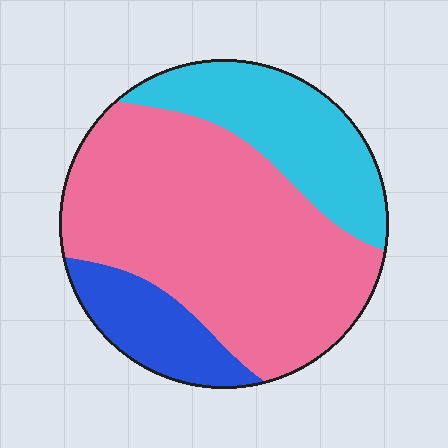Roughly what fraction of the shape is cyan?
Cyan takes up about one quarter (1/4) of the shape.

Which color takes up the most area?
Pink, at roughly 60%.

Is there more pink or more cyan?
Pink.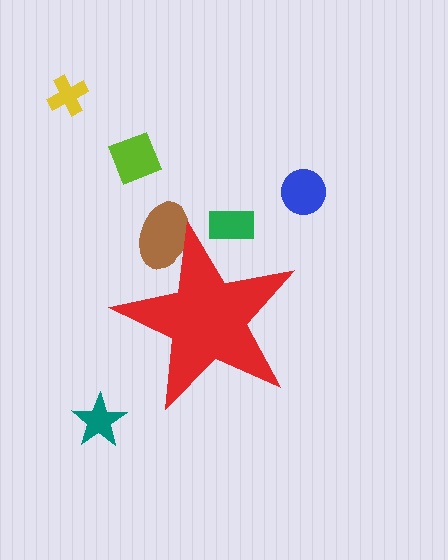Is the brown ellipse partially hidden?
Yes, the brown ellipse is partially hidden behind the red star.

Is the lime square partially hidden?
No, the lime square is fully visible.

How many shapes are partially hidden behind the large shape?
2 shapes are partially hidden.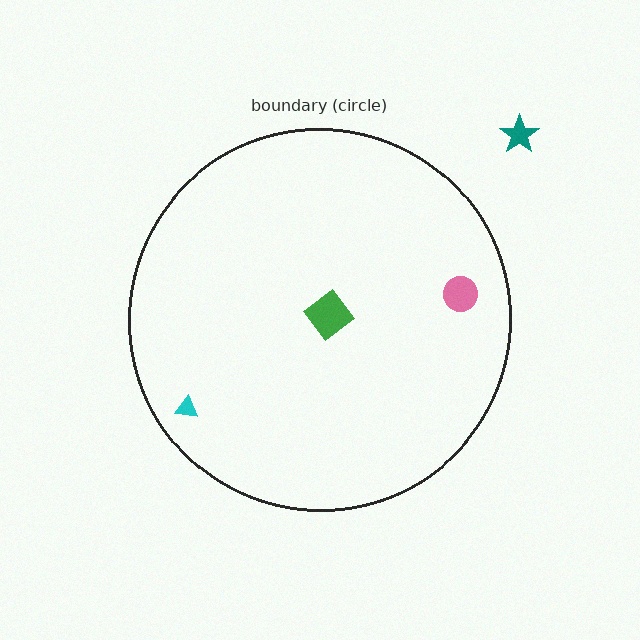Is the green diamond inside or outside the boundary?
Inside.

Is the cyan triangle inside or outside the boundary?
Inside.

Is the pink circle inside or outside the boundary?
Inside.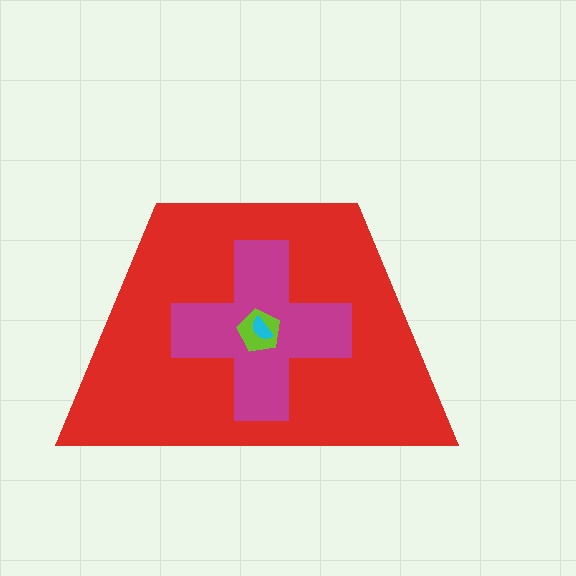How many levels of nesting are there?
4.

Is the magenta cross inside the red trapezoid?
Yes.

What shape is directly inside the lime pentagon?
The cyan semicircle.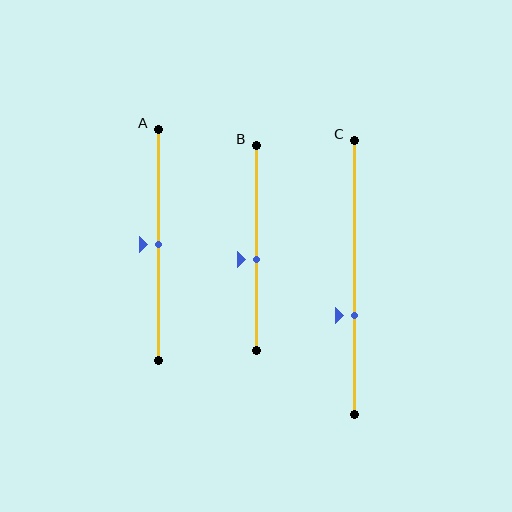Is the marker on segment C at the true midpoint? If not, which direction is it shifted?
No, the marker on segment C is shifted downward by about 14% of the segment length.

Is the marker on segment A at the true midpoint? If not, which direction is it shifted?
Yes, the marker on segment A is at the true midpoint.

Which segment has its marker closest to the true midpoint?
Segment A has its marker closest to the true midpoint.